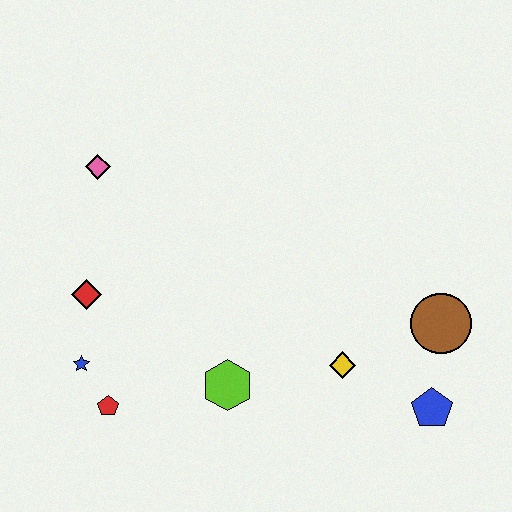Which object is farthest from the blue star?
The brown circle is farthest from the blue star.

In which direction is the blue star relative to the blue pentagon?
The blue star is to the left of the blue pentagon.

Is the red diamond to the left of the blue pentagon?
Yes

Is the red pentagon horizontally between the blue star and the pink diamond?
No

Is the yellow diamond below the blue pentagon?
No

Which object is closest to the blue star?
The red pentagon is closest to the blue star.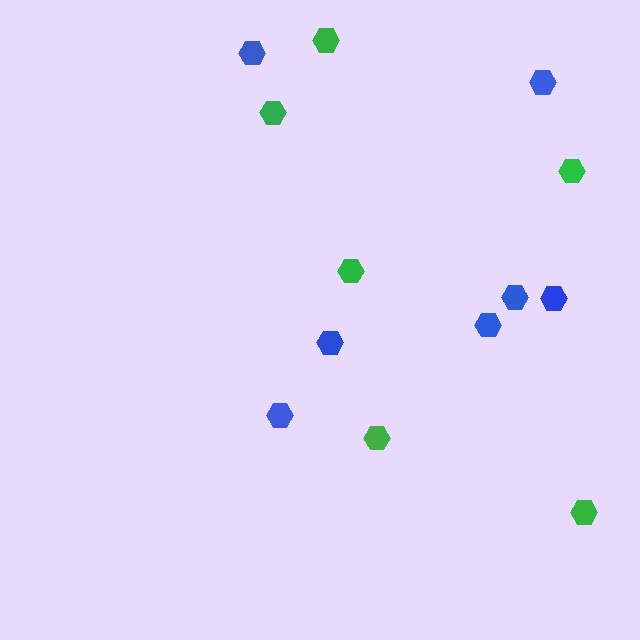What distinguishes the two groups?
There are 2 groups: one group of green hexagons (6) and one group of blue hexagons (7).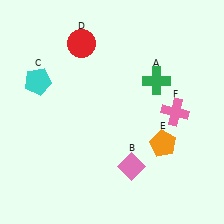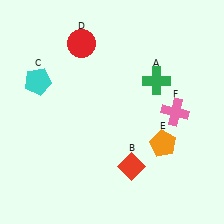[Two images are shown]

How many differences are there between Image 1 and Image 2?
There is 1 difference between the two images.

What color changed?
The diamond (B) changed from pink in Image 1 to red in Image 2.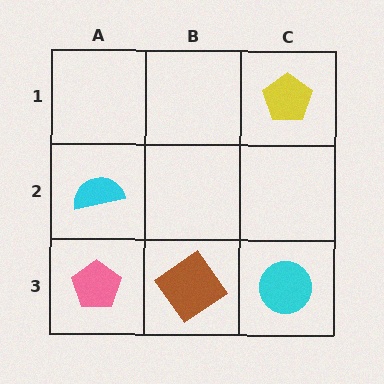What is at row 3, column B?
A brown diamond.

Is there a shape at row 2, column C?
No, that cell is empty.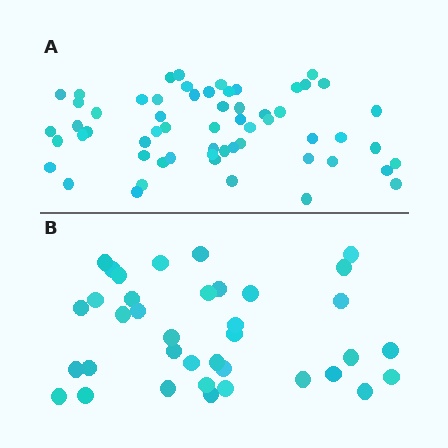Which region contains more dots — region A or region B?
Region A (the top region) has more dots.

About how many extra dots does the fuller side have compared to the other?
Region A has approximately 20 more dots than region B.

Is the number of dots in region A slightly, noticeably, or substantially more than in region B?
Region A has substantially more. The ratio is roughly 1.6 to 1.